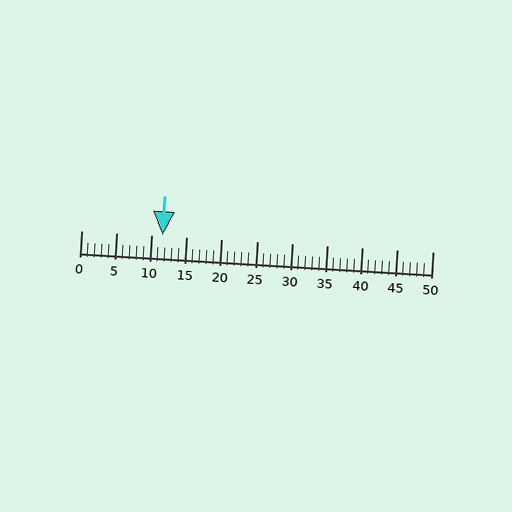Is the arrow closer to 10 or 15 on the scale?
The arrow is closer to 10.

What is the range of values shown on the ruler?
The ruler shows values from 0 to 50.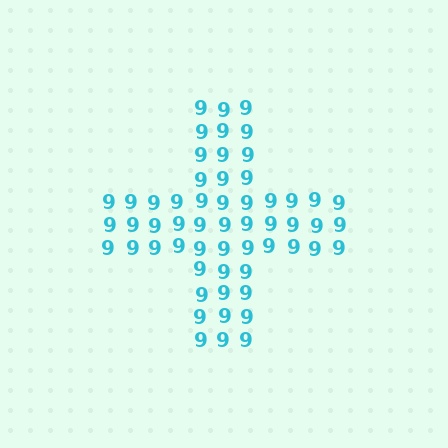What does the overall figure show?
The overall figure shows a cross.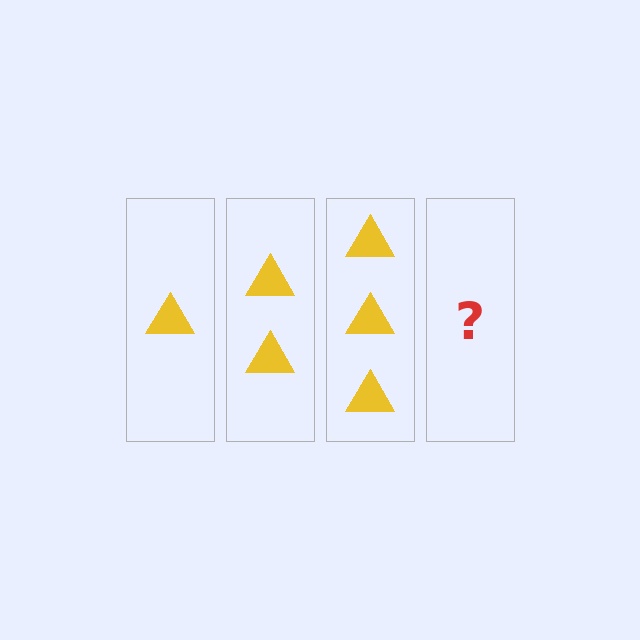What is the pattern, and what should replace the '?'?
The pattern is that each step adds one more triangle. The '?' should be 4 triangles.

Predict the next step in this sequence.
The next step is 4 triangles.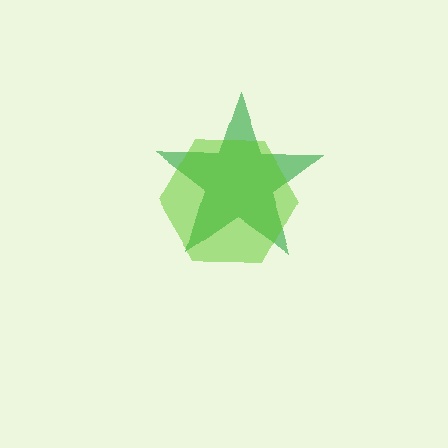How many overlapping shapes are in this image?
There are 2 overlapping shapes in the image.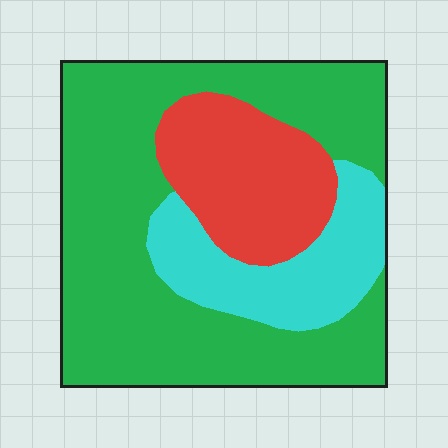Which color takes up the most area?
Green, at roughly 60%.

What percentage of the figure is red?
Red takes up about one fifth (1/5) of the figure.